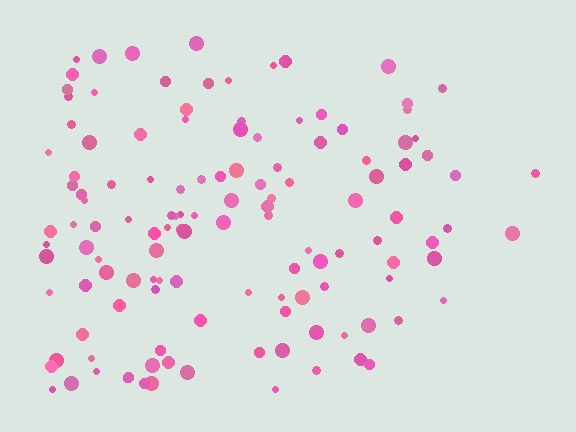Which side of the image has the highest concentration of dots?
The left.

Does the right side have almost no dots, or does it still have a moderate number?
Still a moderate number, just noticeably fewer than the left.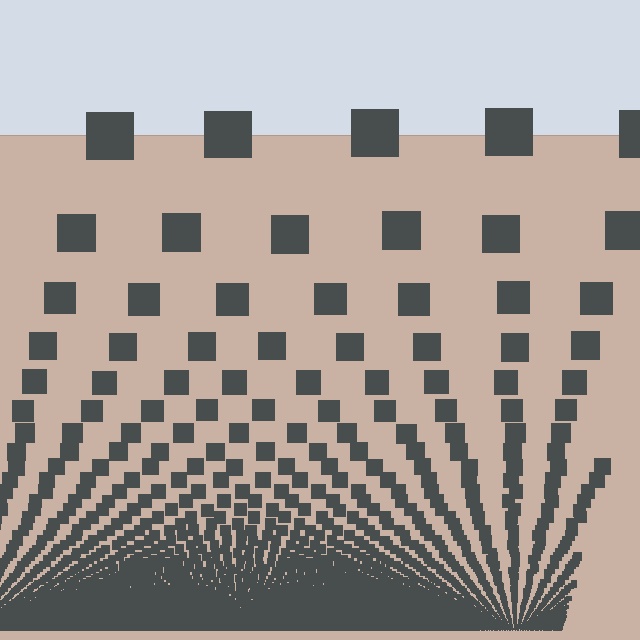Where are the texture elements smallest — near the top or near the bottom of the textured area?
Near the bottom.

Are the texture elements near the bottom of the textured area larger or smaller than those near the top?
Smaller. The gradient is inverted — elements near the bottom are smaller and denser.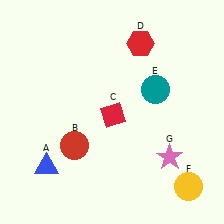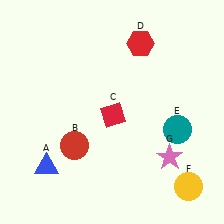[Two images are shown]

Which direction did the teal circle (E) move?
The teal circle (E) moved down.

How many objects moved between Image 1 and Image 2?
1 object moved between the two images.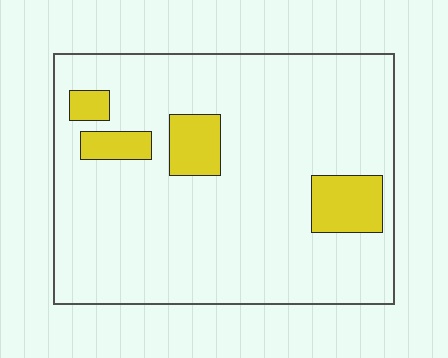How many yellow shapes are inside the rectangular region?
4.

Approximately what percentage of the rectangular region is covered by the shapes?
Approximately 10%.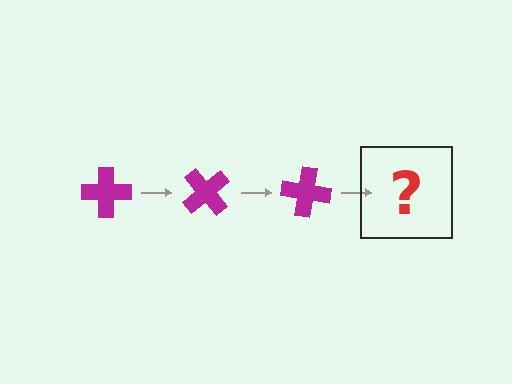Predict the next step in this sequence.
The next step is a magenta cross rotated 150 degrees.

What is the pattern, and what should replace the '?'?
The pattern is that the cross rotates 50 degrees each step. The '?' should be a magenta cross rotated 150 degrees.